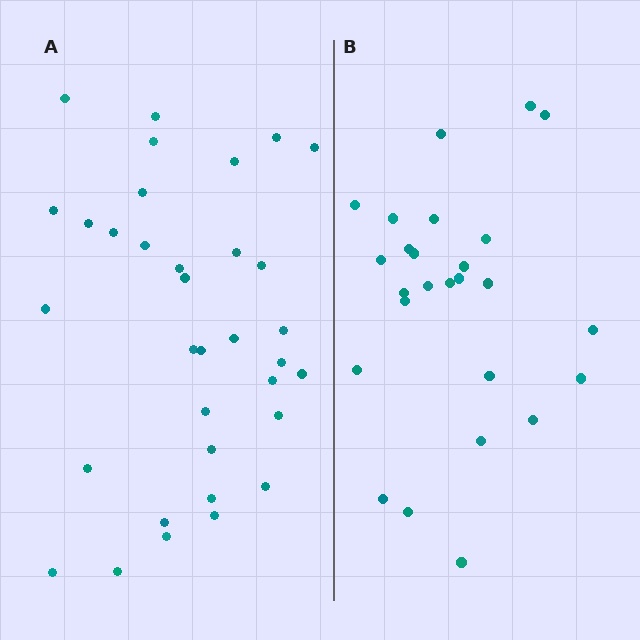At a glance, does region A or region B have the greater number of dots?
Region A (the left region) has more dots.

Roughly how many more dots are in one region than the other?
Region A has roughly 8 or so more dots than region B.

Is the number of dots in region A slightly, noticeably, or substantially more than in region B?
Region A has noticeably more, but not dramatically so. The ratio is roughly 1.3 to 1.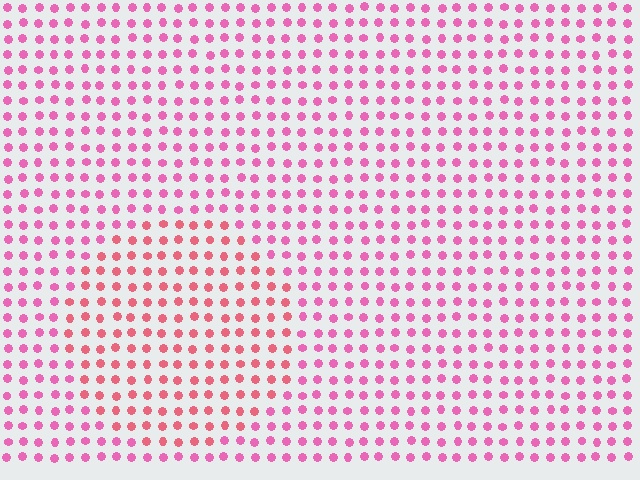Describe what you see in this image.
The image is filled with small pink elements in a uniform arrangement. A circle-shaped region is visible where the elements are tinted to a slightly different hue, forming a subtle color boundary.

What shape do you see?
I see a circle.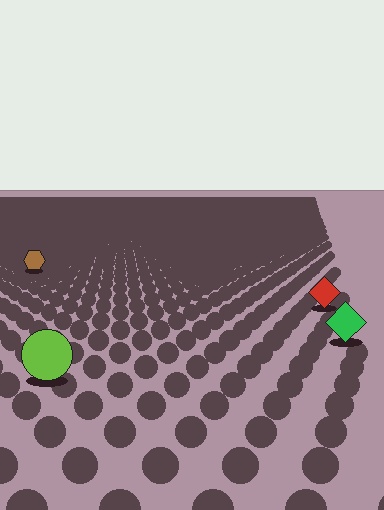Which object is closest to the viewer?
The lime circle is closest. The texture marks near it are larger and more spread out.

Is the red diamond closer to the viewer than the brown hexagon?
Yes. The red diamond is closer — you can tell from the texture gradient: the ground texture is coarser near it.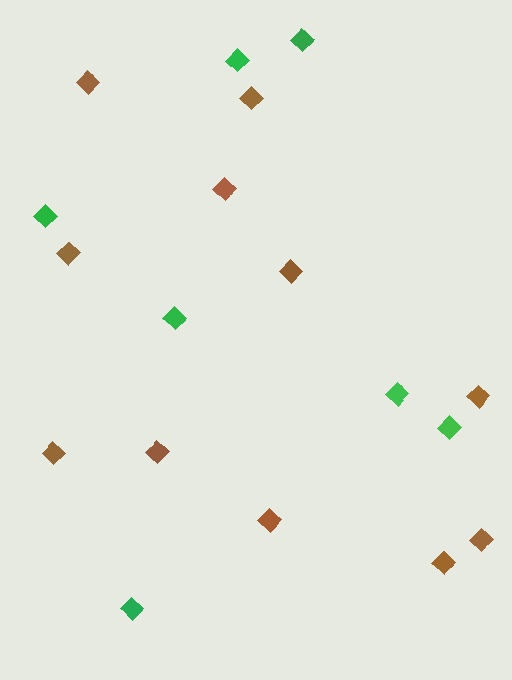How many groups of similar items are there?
There are 2 groups: one group of green diamonds (7) and one group of brown diamonds (11).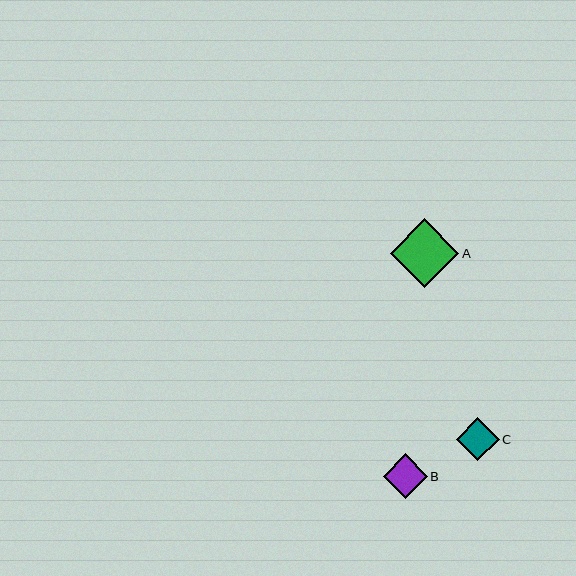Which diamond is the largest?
Diamond A is the largest with a size of approximately 68 pixels.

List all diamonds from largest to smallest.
From largest to smallest: A, B, C.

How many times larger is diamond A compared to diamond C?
Diamond A is approximately 1.6 times the size of diamond C.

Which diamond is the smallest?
Diamond C is the smallest with a size of approximately 43 pixels.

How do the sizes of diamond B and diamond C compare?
Diamond B and diamond C are approximately the same size.